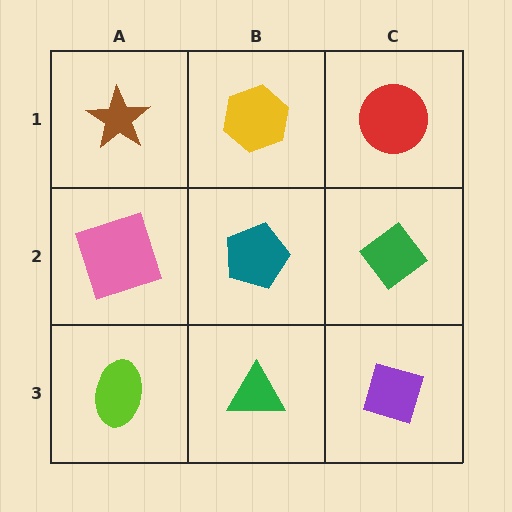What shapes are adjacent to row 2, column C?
A red circle (row 1, column C), a purple diamond (row 3, column C), a teal pentagon (row 2, column B).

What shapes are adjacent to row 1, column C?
A green diamond (row 2, column C), a yellow hexagon (row 1, column B).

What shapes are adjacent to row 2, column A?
A brown star (row 1, column A), a lime ellipse (row 3, column A), a teal pentagon (row 2, column B).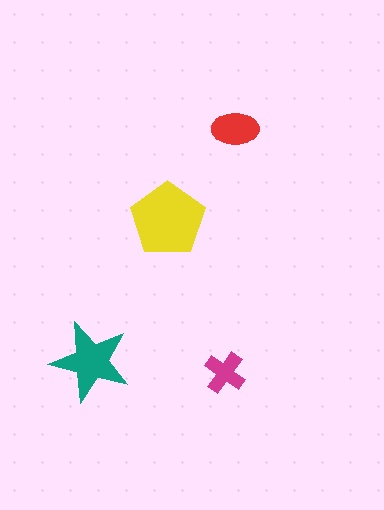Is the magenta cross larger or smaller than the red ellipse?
Smaller.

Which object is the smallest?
The magenta cross.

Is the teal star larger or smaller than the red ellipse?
Larger.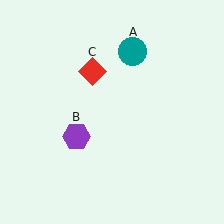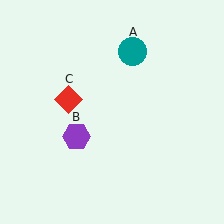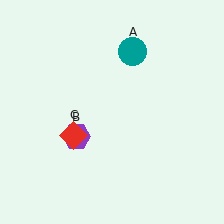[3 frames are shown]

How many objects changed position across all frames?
1 object changed position: red diamond (object C).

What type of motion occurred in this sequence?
The red diamond (object C) rotated counterclockwise around the center of the scene.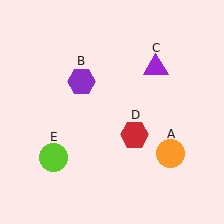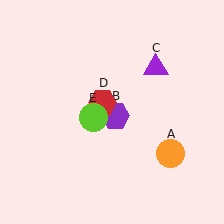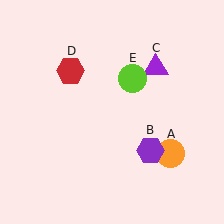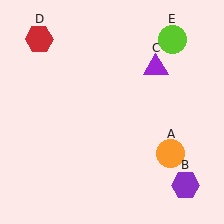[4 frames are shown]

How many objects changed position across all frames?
3 objects changed position: purple hexagon (object B), red hexagon (object D), lime circle (object E).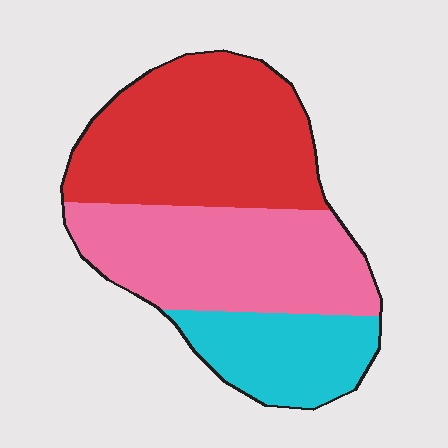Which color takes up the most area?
Red, at roughly 40%.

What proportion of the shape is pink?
Pink covers around 40% of the shape.